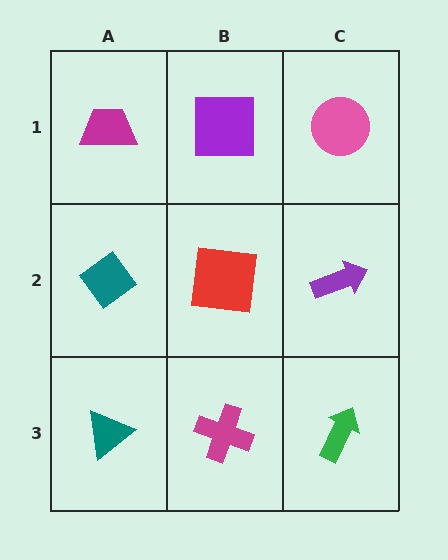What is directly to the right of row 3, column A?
A magenta cross.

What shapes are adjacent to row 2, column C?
A pink circle (row 1, column C), a green arrow (row 3, column C), a red square (row 2, column B).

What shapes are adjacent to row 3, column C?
A purple arrow (row 2, column C), a magenta cross (row 3, column B).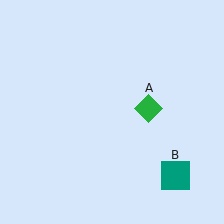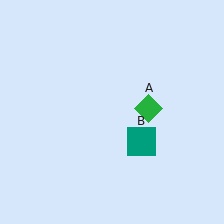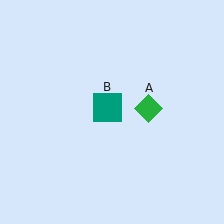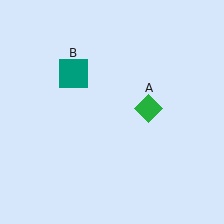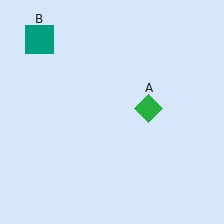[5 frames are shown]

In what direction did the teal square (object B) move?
The teal square (object B) moved up and to the left.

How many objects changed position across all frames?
1 object changed position: teal square (object B).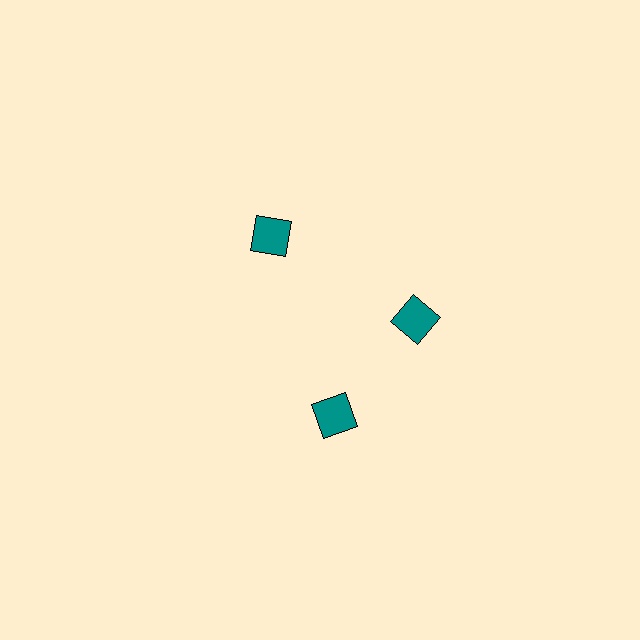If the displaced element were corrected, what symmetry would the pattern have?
It would have 3-fold rotational symmetry — the pattern would map onto itself every 120 degrees.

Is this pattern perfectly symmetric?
No. The 3 teal squares are arranged in a ring, but one element near the 7 o'clock position is rotated out of alignment along the ring, breaking the 3-fold rotational symmetry.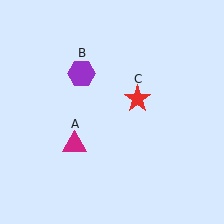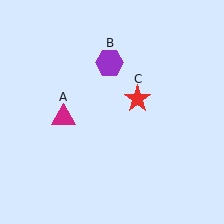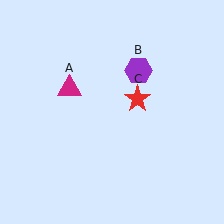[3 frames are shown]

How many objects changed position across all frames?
2 objects changed position: magenta triangle (object A), purple hexagon (object B).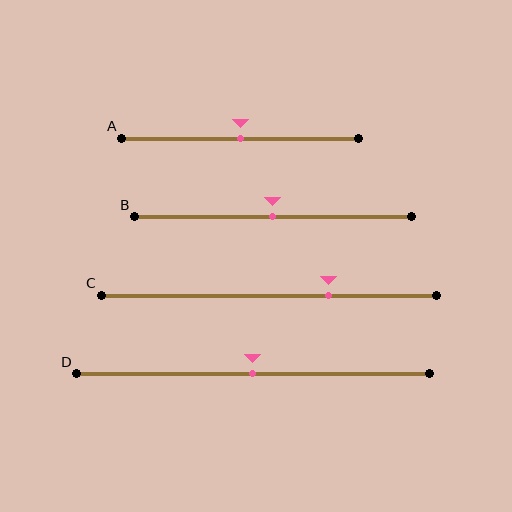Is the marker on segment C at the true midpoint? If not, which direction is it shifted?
No, the marker on segment C is shifted to the right by about 18% of the segment length.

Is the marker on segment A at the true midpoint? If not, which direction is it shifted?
Yes, the marker on segment A is at the true midpoint.